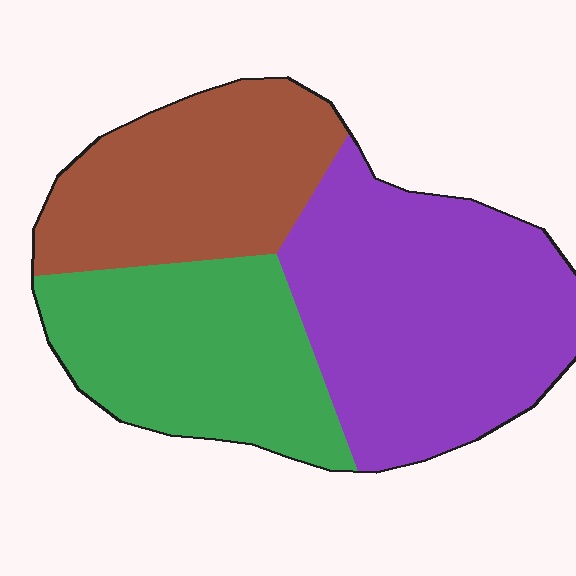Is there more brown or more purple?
Purple.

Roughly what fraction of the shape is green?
Green covers roughly 30% of the shape.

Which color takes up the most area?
Purple, at roughly 40%.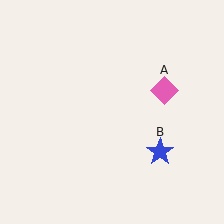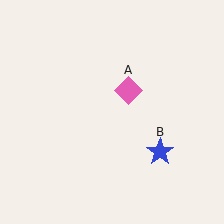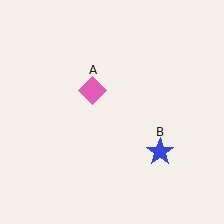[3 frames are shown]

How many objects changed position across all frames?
1 object changed position: pink diamond (object A).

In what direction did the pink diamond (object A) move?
The pink diamond (object A) moved left.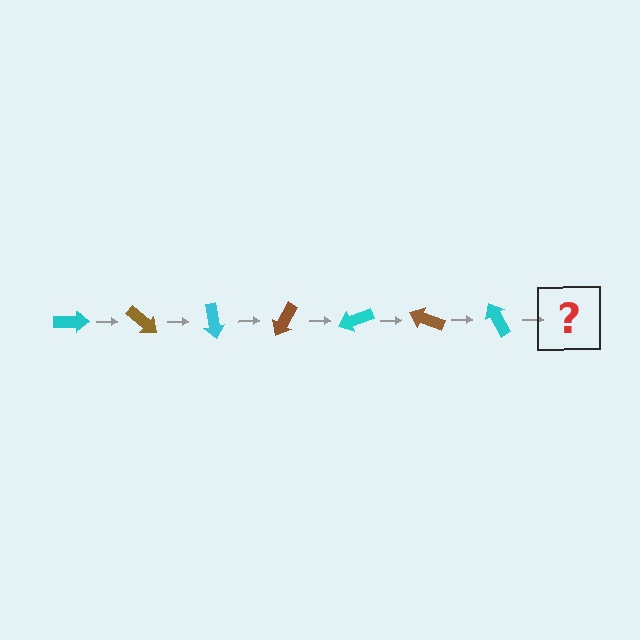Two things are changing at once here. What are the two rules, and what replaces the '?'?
The two rules are that it rotates 40 degrees each step and the color cycles through cyan and brown. The '?' should be a brown arrow, rotated 280 degrees from the start.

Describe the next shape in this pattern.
It should be a brown arrow, rotated 280 degrees from the start.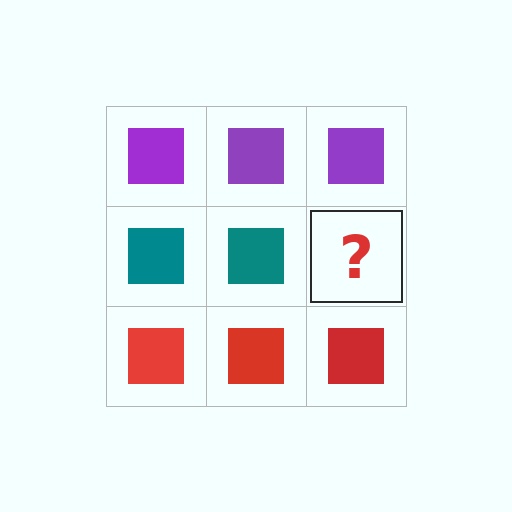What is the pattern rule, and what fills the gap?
The rule is that each row has a consistent color. The gap should be filled with a teal square.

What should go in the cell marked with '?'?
The missing cell should contain a teal square.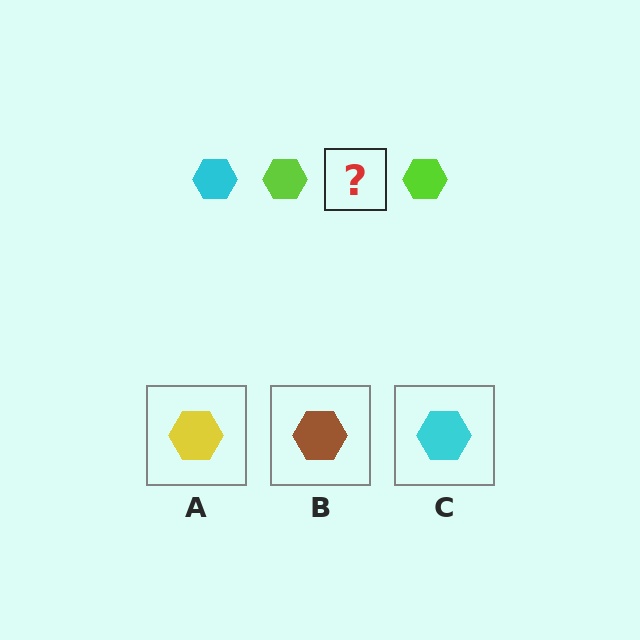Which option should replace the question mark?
Option C.